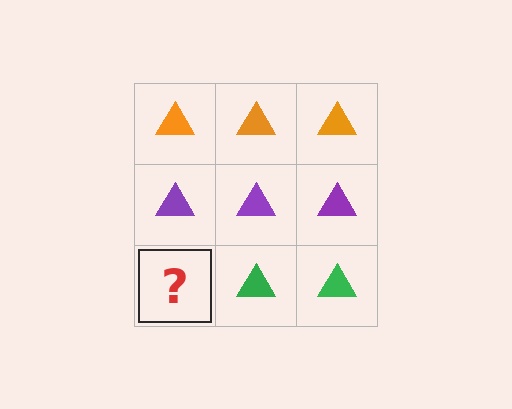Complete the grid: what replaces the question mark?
The question mark should be replaced with a green triangle.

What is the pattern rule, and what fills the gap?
The rule is that each row has a consistent color. The gap should be filled with a green triangle.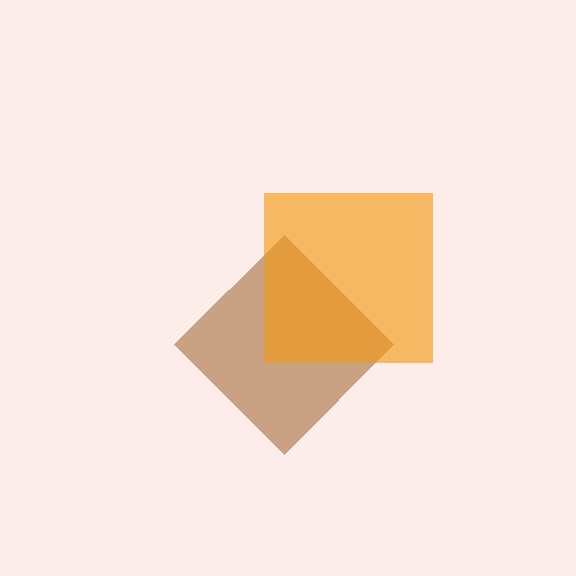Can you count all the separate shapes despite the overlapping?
Yes, there are 2 separate shapes.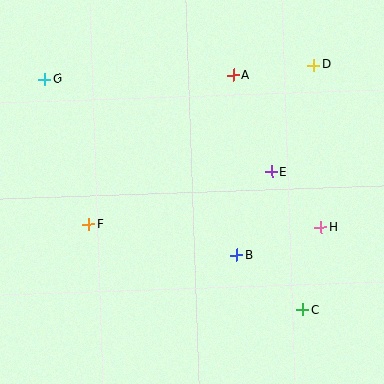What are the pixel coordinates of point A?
Point A is at (233, 75).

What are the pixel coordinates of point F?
Point F is at (89, 224).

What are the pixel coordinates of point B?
Point B is at (237, 255).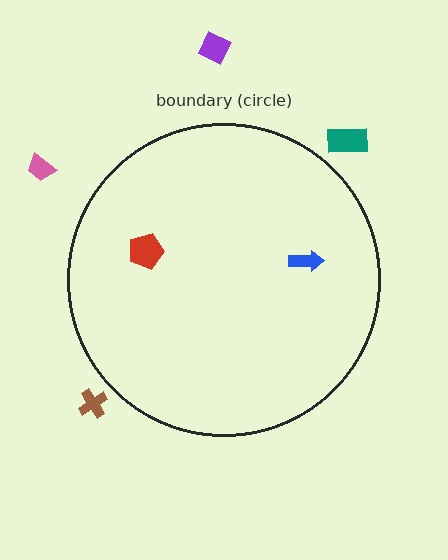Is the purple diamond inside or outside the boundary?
Outside.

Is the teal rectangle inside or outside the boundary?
Outside.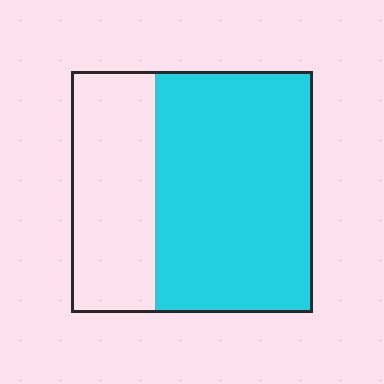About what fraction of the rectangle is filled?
About two thirds (2/3).